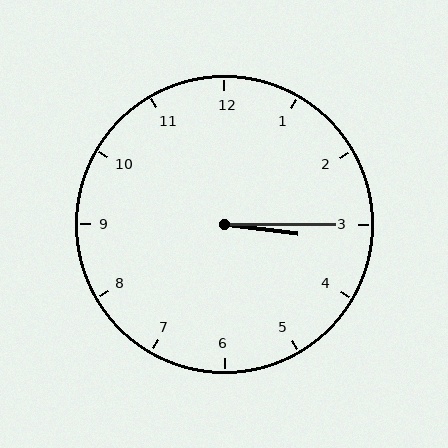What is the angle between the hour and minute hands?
Approximately 8 degrees.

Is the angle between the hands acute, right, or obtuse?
It is acute.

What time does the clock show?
3:15.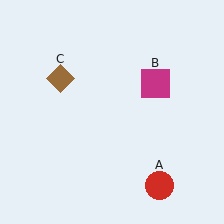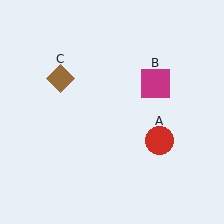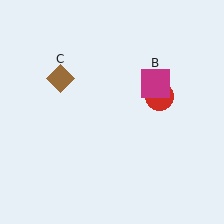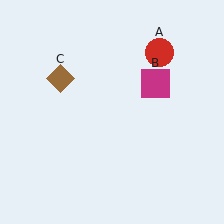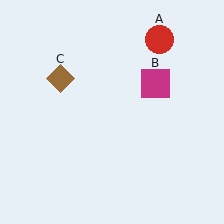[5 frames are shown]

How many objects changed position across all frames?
1 object changed position: red circle (object A).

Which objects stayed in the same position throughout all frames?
Magenta square (object B) and brown diamond (object C) remained stationary.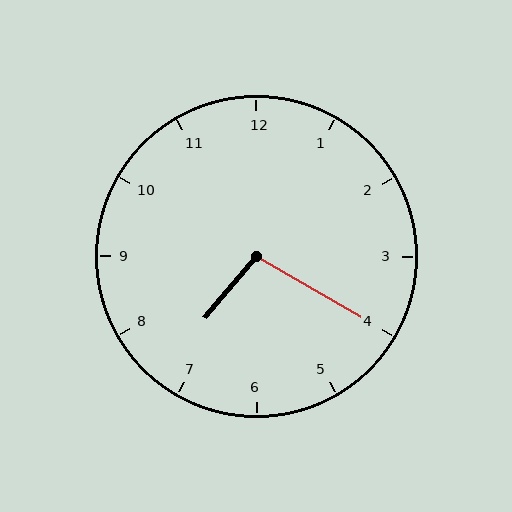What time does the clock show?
7:20.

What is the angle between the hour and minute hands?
Approximately 100 degrees.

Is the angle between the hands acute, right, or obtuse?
It is obtuse.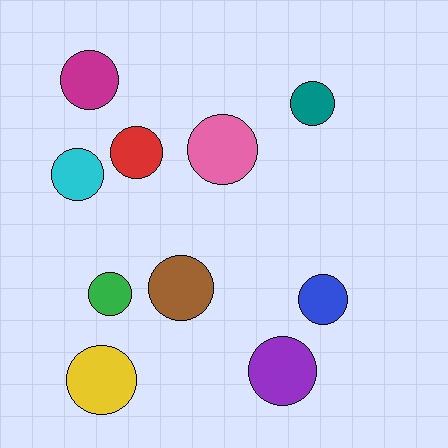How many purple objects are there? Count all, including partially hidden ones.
There is 1 purple object.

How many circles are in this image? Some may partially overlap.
There are 10 circles.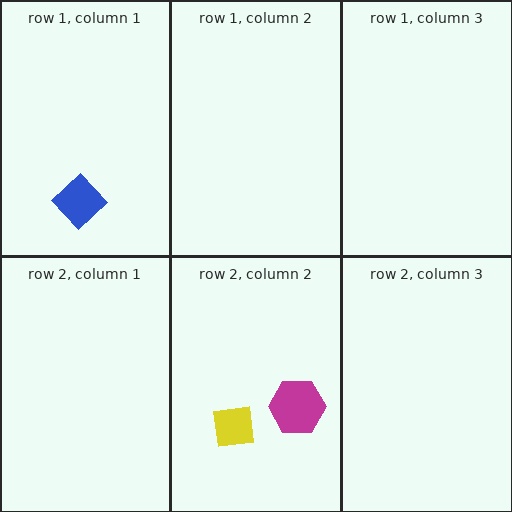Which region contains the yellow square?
The row 2, column 2 region.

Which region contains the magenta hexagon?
The row 2, column 2 region.